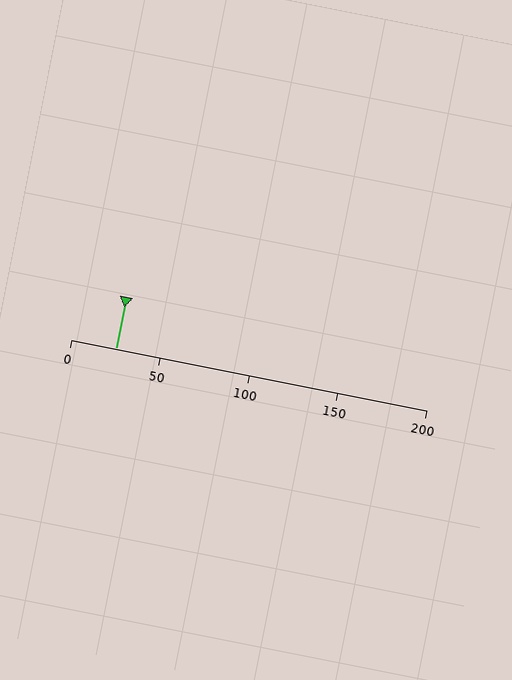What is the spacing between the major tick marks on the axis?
The major ticks are spaced 50 apart.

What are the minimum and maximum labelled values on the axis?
The axis runs from 0 to 200.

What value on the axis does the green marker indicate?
The marker indicates approximately 25.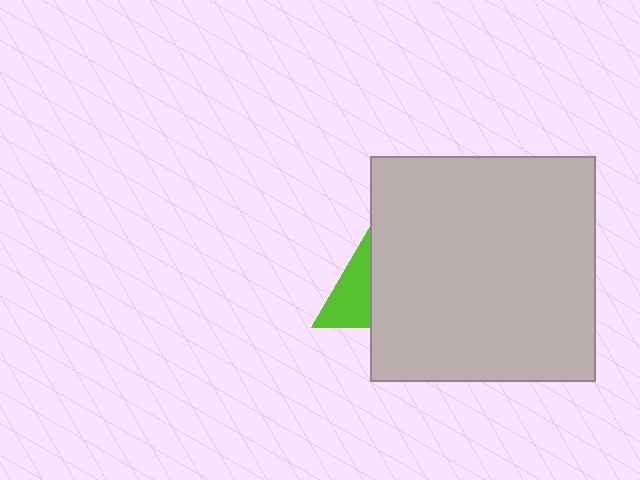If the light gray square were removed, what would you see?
You would see the complete lime triangle.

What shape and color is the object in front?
The object in front is a light gray square.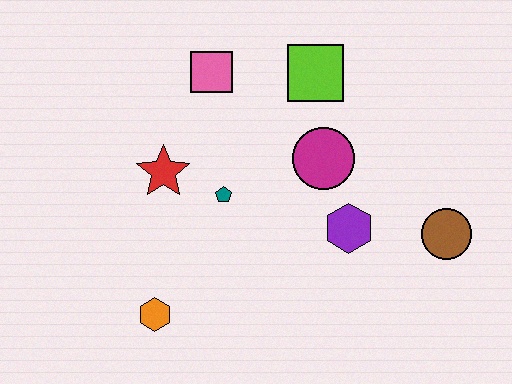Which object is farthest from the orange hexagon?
The brown circle is farthest from the orange hexagon.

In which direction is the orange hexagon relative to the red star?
The orange hexagon is below the red star.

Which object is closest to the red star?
The teal pentagon is closest to the red star.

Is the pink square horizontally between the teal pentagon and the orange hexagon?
Yes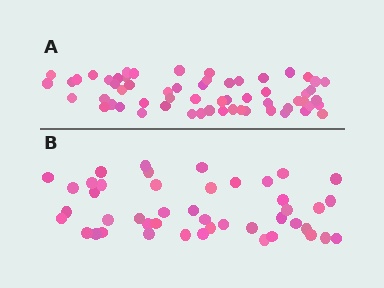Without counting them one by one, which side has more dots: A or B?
Region A (the top region) has more dots.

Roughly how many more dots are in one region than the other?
Region A has approximately 15 more dots than region B.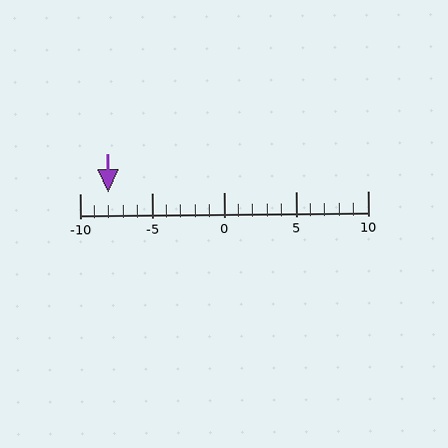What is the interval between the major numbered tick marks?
The major tick marks are spaced 5 units apart.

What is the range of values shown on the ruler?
The ruler shows values from -10 to 10.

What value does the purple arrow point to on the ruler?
The purple arrow points to approximately -8.